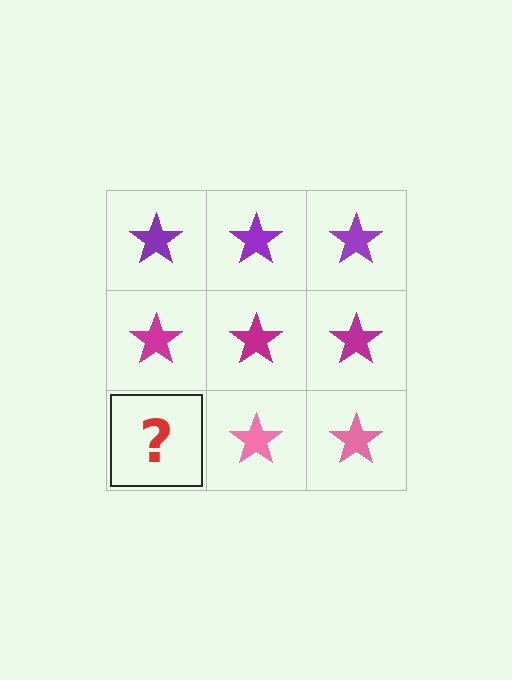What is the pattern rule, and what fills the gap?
The rule is that each row has a consistent color. The gap should be filled with a pink star.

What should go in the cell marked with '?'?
The missing cell should contain a pink star.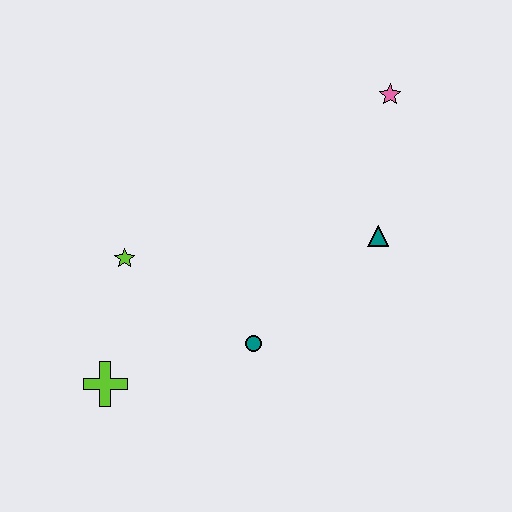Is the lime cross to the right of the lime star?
No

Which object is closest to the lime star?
The lime cross is closest to the lime star.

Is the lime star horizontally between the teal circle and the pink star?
No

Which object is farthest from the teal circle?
The pink star is farthest from the teal circle.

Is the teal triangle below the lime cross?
No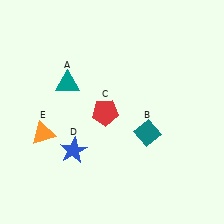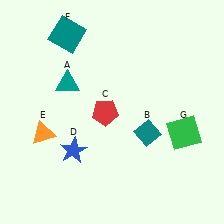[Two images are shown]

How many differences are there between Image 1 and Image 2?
There are 2 differences between the two images.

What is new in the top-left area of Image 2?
A teal square (F) was added in the top-left area of Image 2.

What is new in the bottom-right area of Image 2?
A green square (G) was added in the bottom-right area of Image 2.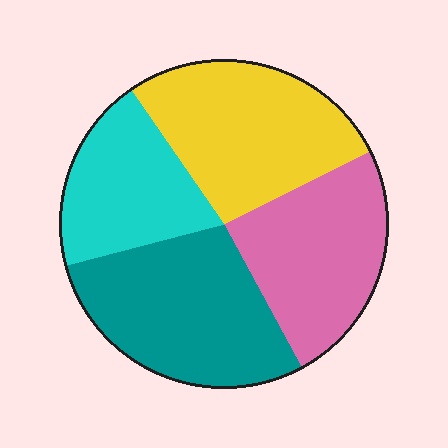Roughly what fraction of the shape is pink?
Pink takes up about one quarter (1/4) of the shape.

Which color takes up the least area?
Cyan, at roughly 20%.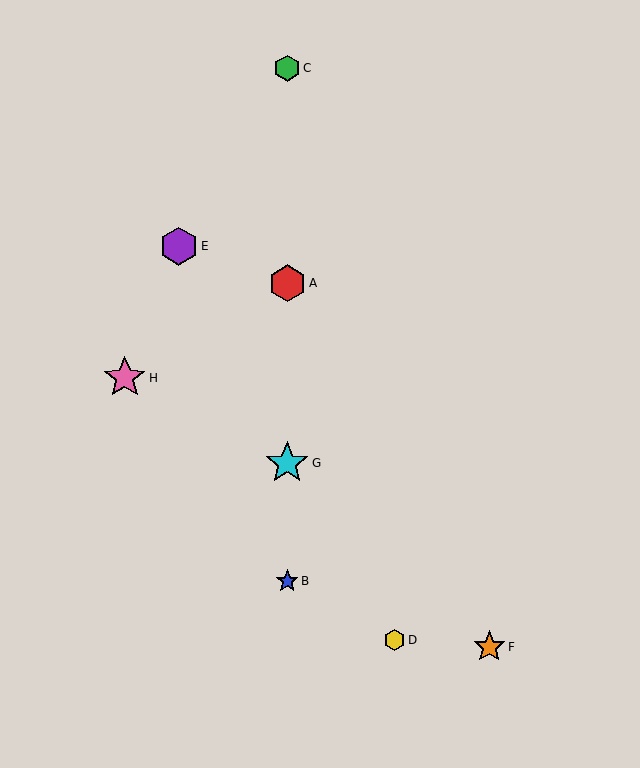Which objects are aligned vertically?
Objects A, B, C, G are aligned vertically.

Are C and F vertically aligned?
No, C is at x≈287 and F is at x≈489.